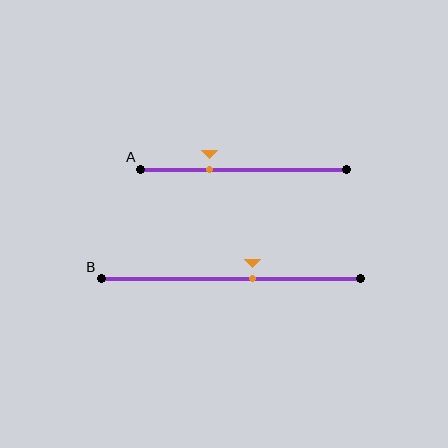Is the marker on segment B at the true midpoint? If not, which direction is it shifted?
No, the marker on segment B is shifted to the right by about 8% of the segment length.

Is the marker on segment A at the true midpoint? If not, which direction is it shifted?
No, the marker on segment A is shifted to the left by about 16% of the segment length.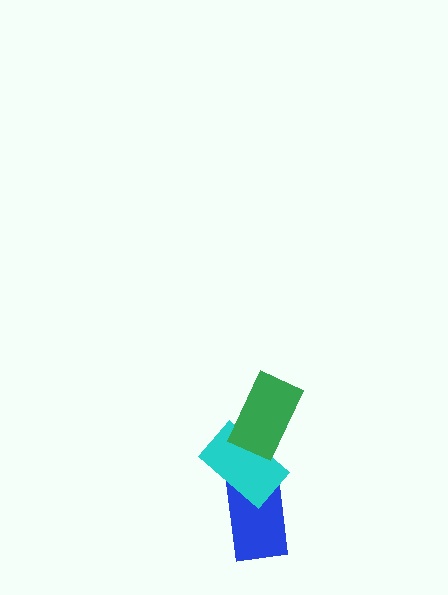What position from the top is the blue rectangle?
The blue rectangle is 3rd from the top.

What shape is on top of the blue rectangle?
The cyan rectangle is on top of the blue rectangle.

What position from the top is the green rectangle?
The green rectangle is 1st from the top.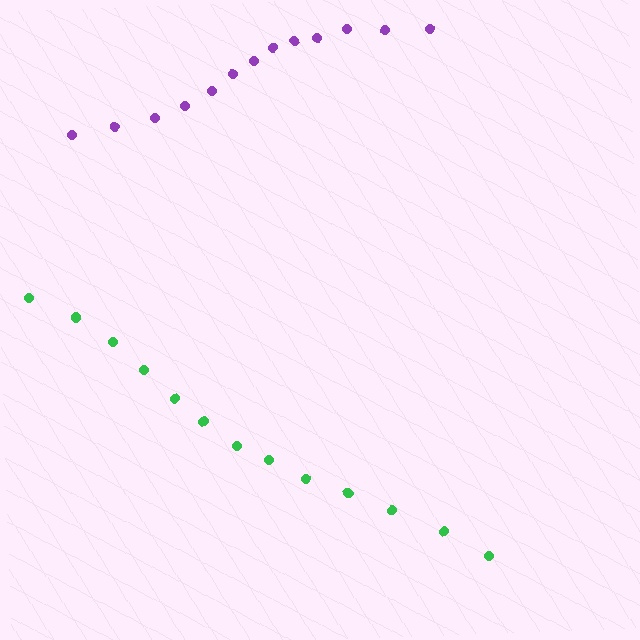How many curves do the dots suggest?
There are 2 distinct paths.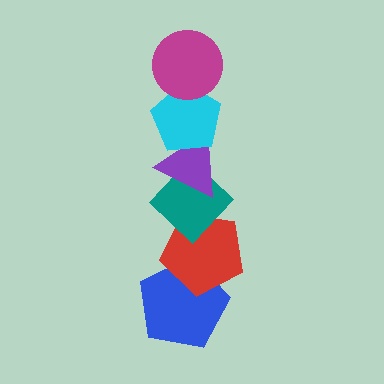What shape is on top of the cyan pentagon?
The magenta circle is on top of the cyan pentagon.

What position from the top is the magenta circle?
The magenta circle is 1st from the top.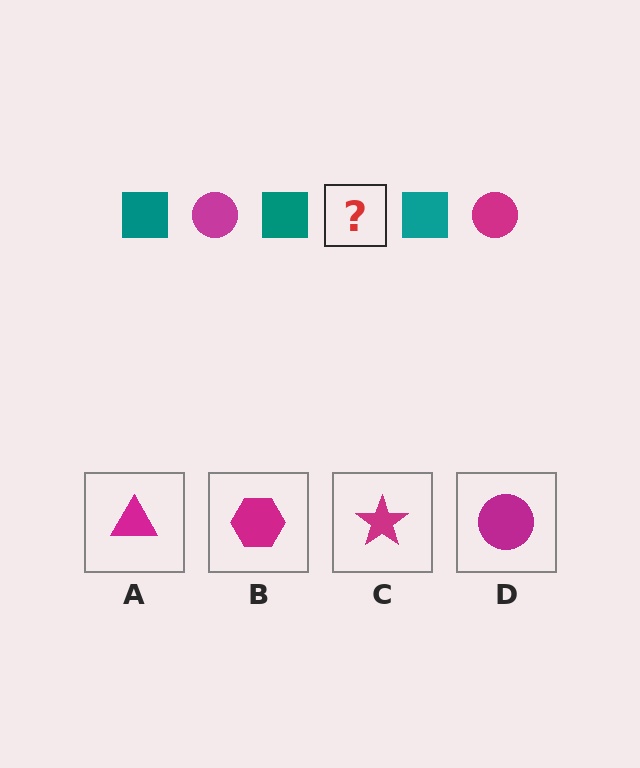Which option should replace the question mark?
Option D.